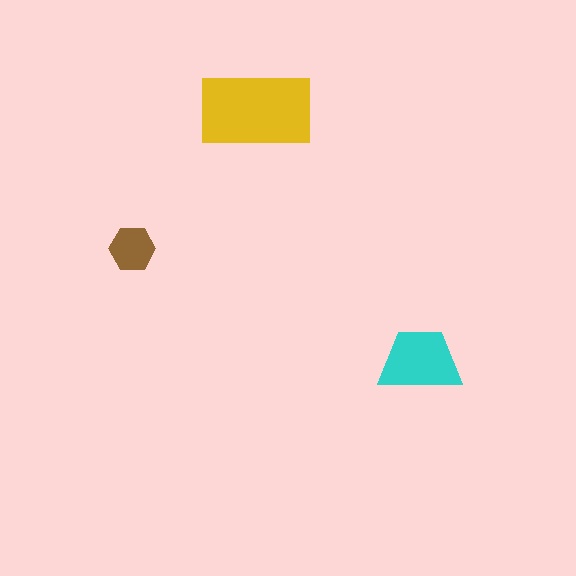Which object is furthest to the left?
The brown hexagon is leftmost.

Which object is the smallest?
The brown hexagon.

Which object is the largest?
The yellow rectangle.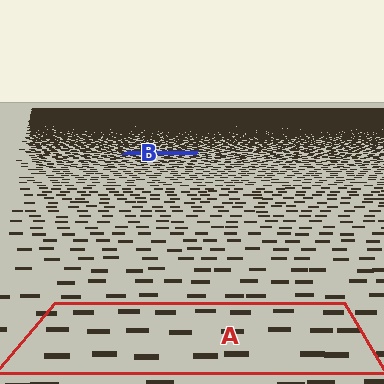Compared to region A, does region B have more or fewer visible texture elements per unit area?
Region B has more texture elements per unit area — they are packed more densely because it is farther away.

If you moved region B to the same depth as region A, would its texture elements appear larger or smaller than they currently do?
They would appear larger. At a closer depth, the same texture elements are projected at a bigger on-screen size.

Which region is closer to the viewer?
Region A is closer. The texture elements there are larger and more spread out.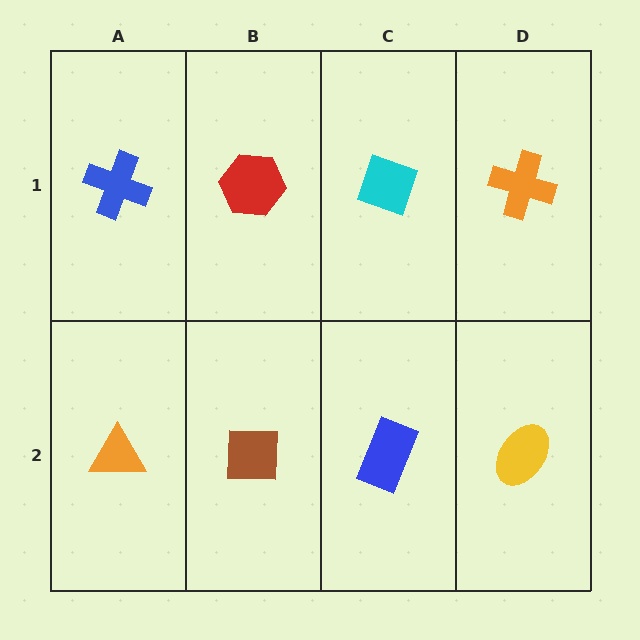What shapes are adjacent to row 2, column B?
A red hexagon (row 1, column B), an orange triangle (row 2, column A), a blue rectangle (row 2, column C).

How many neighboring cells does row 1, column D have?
2.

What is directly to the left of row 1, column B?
A blue cross.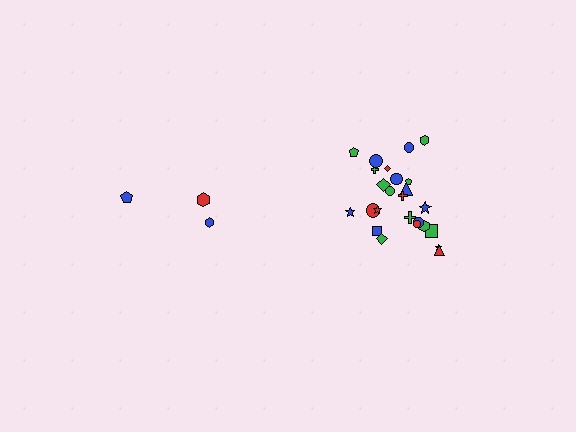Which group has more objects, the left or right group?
The right group.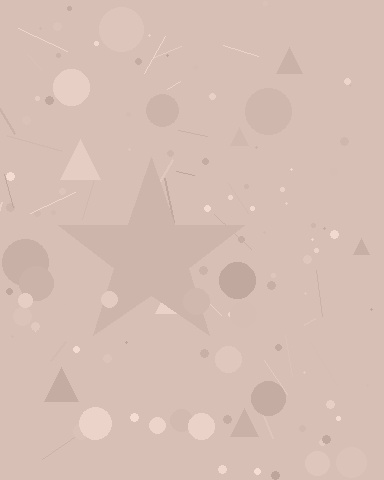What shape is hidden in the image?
A star is hidden in the image.